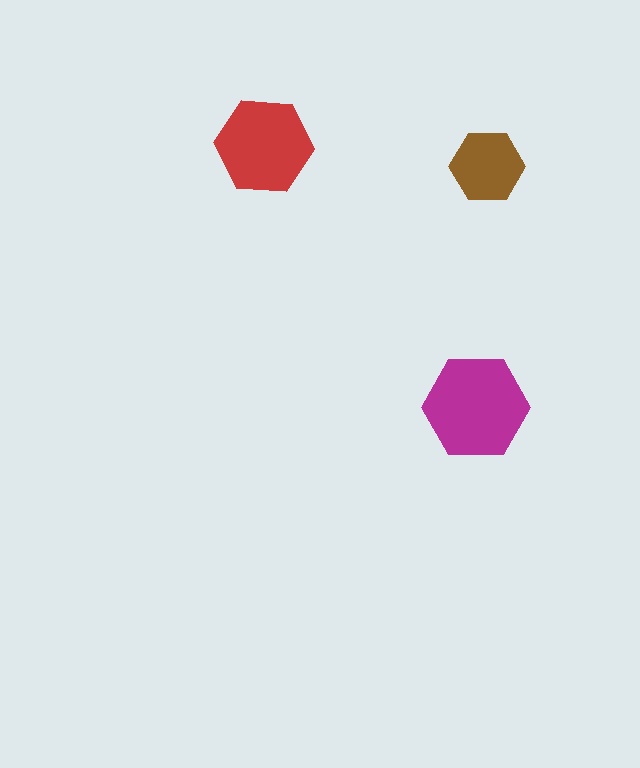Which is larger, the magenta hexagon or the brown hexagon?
The magenta one.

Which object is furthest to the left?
The red hexagon is leftmost.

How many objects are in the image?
There are 3 objects in the image.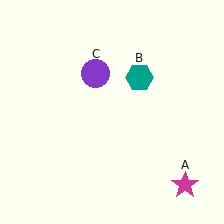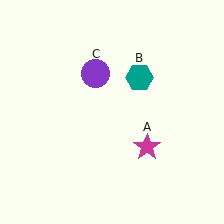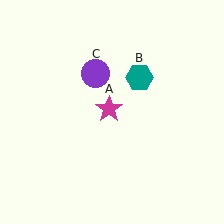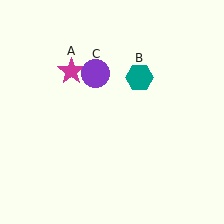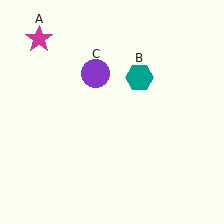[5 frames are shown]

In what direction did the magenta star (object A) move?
The magenta star (object A) moved up and to the left.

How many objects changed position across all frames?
1 object changed position: magenta star (object A).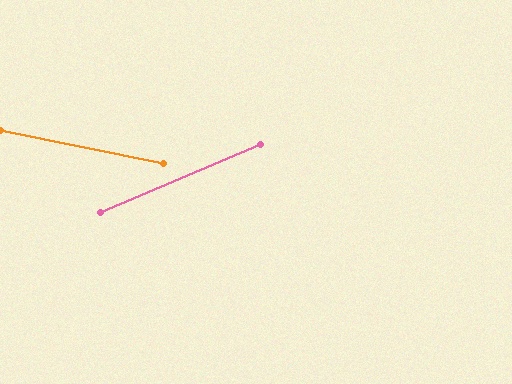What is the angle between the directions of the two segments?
Approximately 34 degrees.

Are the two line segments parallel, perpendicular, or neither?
Neither parallel nor perpendicular — they differ by about 34°.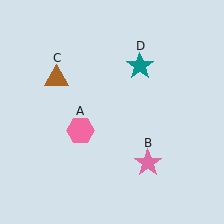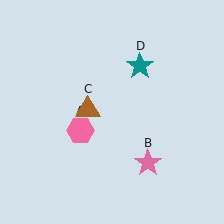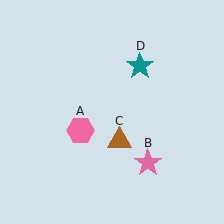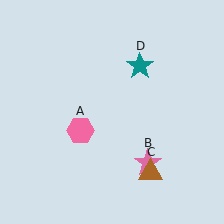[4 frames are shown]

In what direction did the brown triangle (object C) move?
The brown triangle (object C) moved down and to the right.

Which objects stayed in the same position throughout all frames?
Pink hexagon (object A) and pink star (object B) and teal star (object D) remained stationary.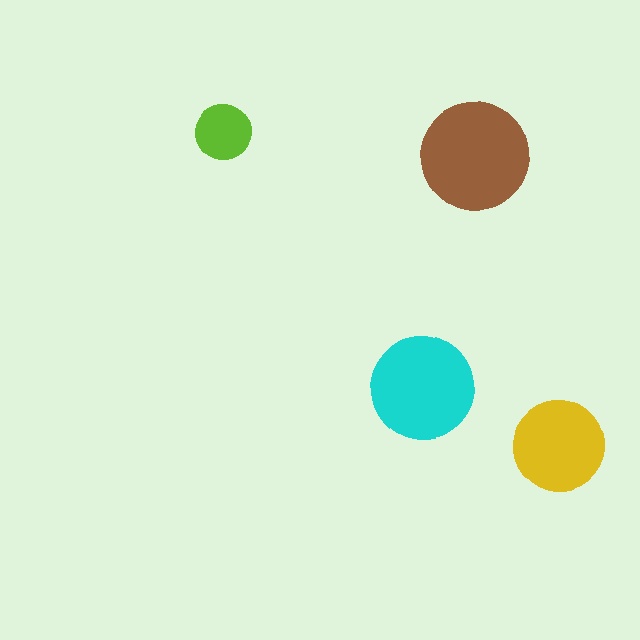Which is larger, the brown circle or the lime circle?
The brown one.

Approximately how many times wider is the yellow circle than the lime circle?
About 1.5 times wider.